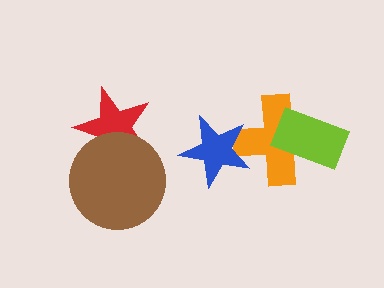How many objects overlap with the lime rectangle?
1 object overlaps with the lime rectangle.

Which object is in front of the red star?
The brown circle is in front of the red star.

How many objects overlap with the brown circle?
1 object overlaps with the brown circle.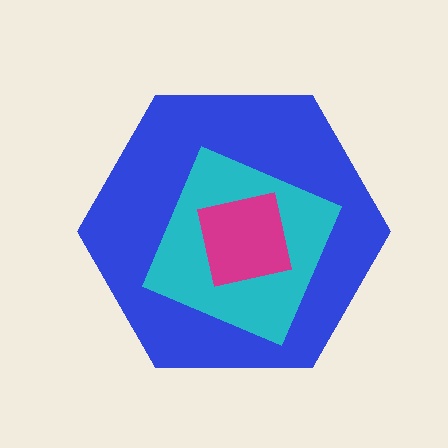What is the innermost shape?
The magenta square.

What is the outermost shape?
The blue hexagon.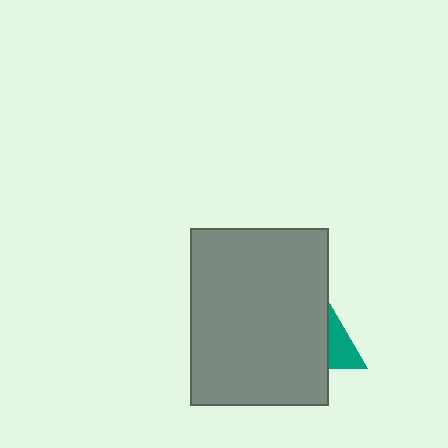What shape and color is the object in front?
The object in front is a gray rectangle.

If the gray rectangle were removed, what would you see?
You would see the complete teal triangle.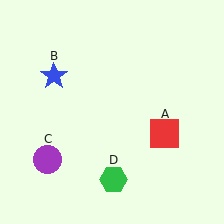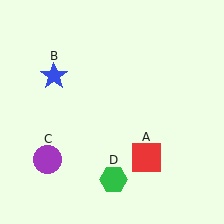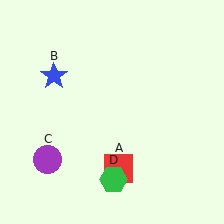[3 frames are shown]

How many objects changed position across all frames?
1 object changed position: red square (object A).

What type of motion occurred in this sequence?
The red square (object A) rotated clockwise around the center of the scene.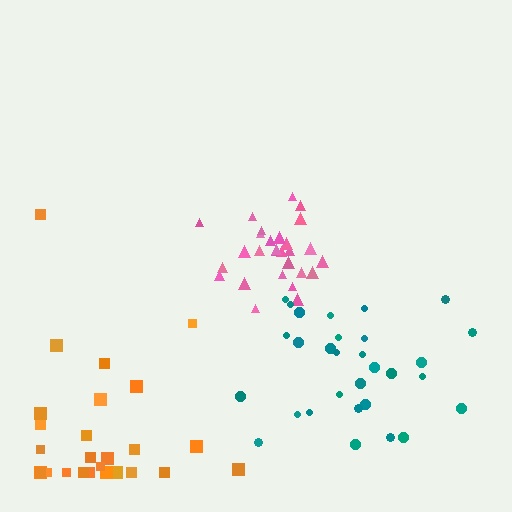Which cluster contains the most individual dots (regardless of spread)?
Orange (32).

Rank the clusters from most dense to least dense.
pink, teal, orange.